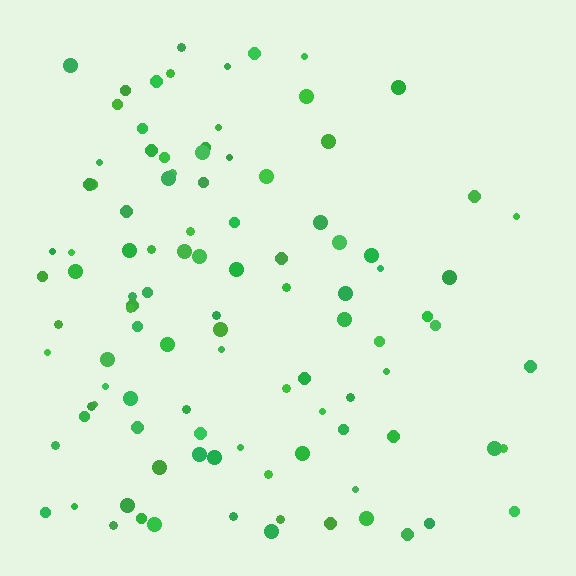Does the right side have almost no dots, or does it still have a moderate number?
Still a moderate number, just noticeably fewer than the left.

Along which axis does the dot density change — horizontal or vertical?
Horizontal.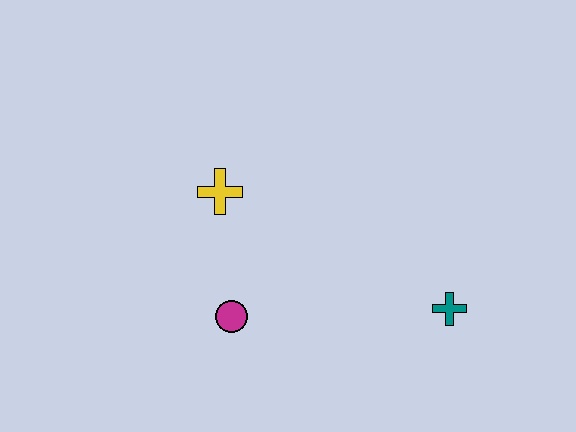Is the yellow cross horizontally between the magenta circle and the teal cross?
No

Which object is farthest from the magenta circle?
The teal cross is farthest from the magenta circle.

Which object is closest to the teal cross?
The magenta circle is closest to the teal cross.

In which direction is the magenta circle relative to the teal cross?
The magenta circle is to the left of the teal cross.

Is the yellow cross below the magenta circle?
No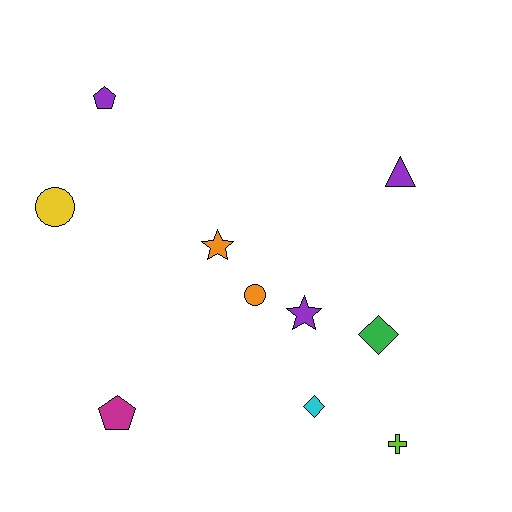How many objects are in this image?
There are 10 objects.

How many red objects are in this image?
There are no red objects.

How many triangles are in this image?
There is 1 triangle.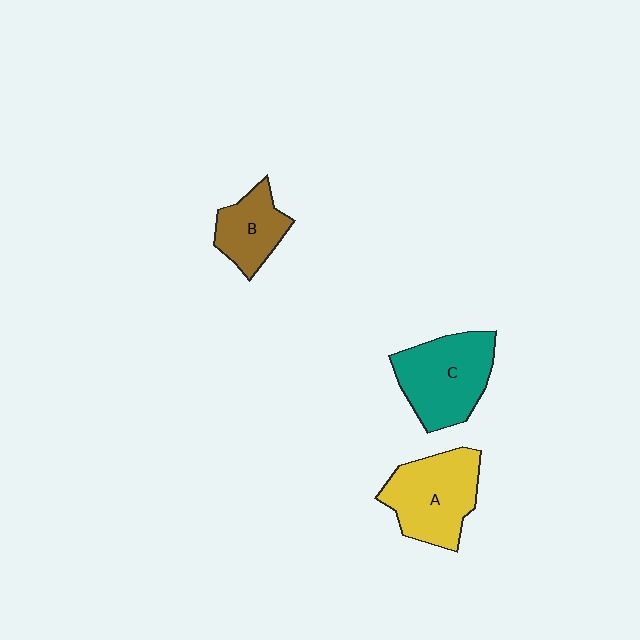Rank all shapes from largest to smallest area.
From largest to smallest: C (teal), A (yellow), B (brown).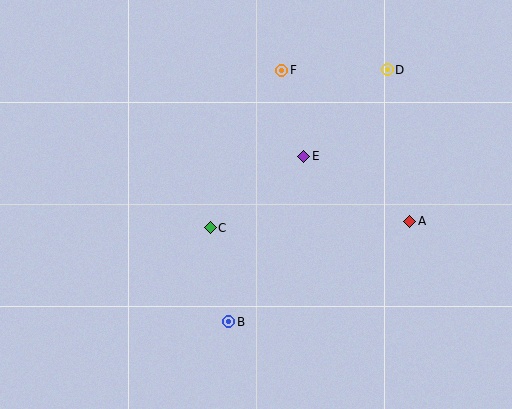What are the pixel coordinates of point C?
Point C is at (210, 228).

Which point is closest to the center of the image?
Point C at (210, 228) is closest to the center.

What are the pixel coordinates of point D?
Point D is at (387, 70).